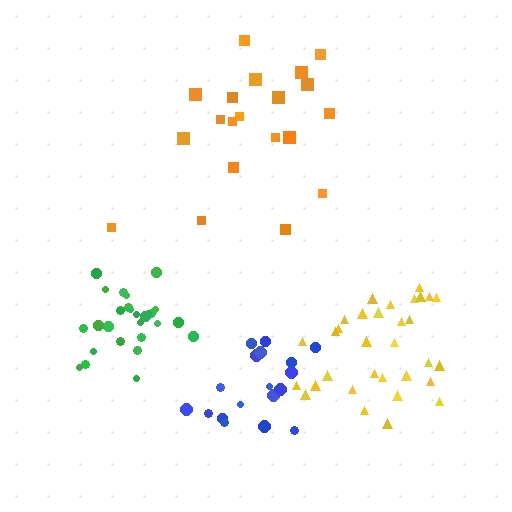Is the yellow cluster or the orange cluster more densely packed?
Yellow.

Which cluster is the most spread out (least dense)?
Orange.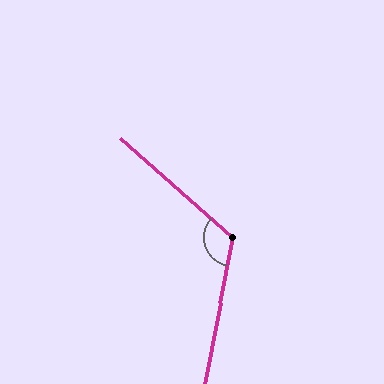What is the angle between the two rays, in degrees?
Approximately 120 degrees.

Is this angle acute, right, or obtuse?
It is obtuse.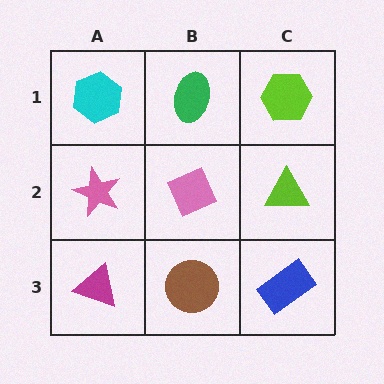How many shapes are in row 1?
3 shapes.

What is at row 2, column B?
A pink diamond.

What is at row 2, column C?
A lime triangle.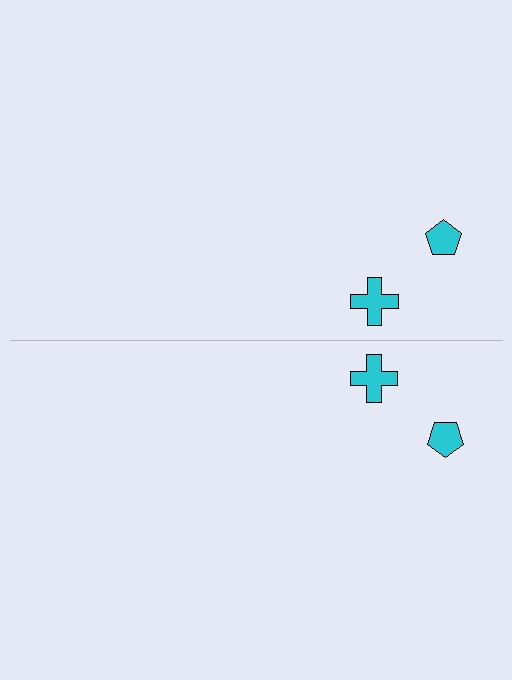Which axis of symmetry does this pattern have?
The pattern has a horizontal axis of symmetry running through the center of the image.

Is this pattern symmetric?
Yes, this pattern has bilateral (reflection) symmetry.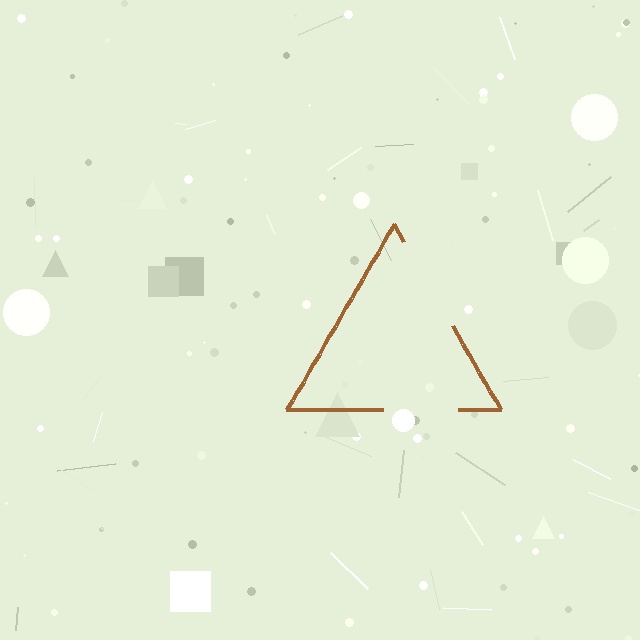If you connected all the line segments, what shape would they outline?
They would outline a triangle.